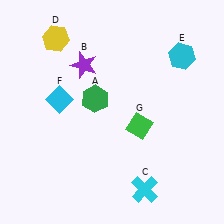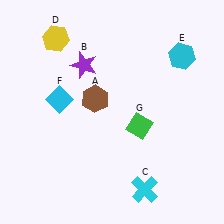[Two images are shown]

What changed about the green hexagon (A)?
In Image 1, A is green. In Image 2, it changed to brown.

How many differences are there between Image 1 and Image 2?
There is 1 difference between the two images.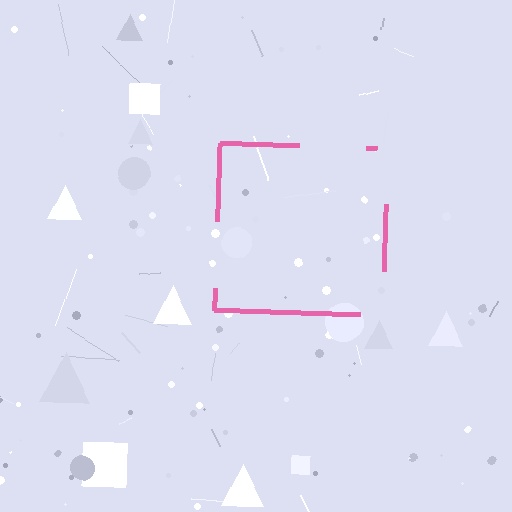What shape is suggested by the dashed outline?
The dashed outline suggests a square.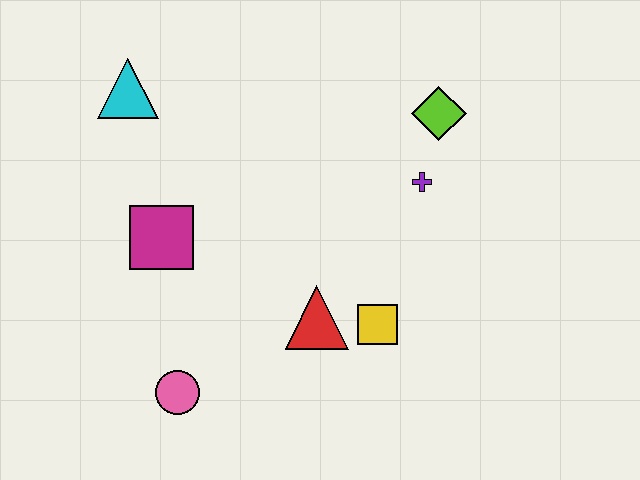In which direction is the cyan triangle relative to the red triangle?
The cyan triangle is above the red triangle.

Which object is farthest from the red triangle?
The cyan triangle is farthest from the red triangle.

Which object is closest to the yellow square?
The red triangle is closest to the yellow square.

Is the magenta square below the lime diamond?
Yes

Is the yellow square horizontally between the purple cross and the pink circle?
Yes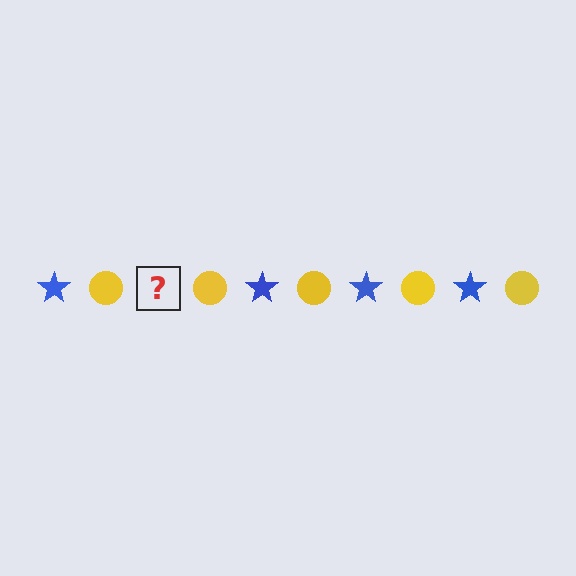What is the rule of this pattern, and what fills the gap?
The rule is that the pattern alternates between blue star and yellow circle. The gap should be filled with a blue star.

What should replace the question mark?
The question mark should be replaced with a blue star.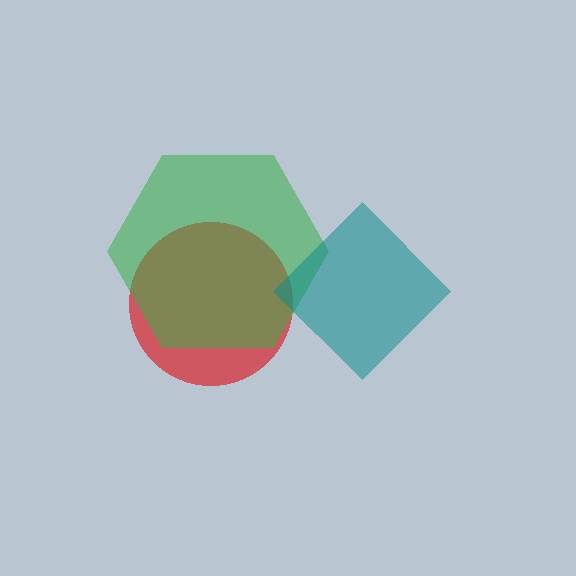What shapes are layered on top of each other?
The layered shapes are: a red circle, a green hexagon, a teal diamond.